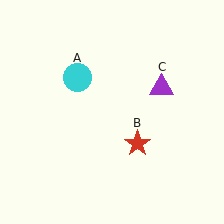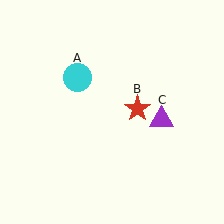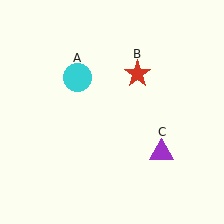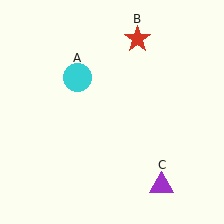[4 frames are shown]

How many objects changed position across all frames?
2 objects changed position: red star (object B), purple triangle (object C).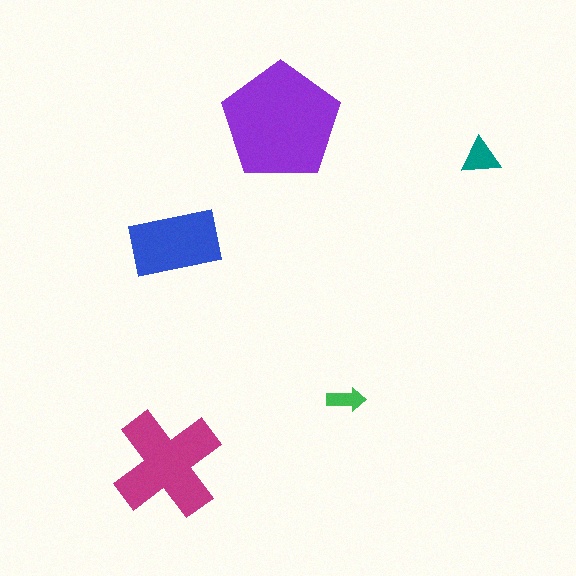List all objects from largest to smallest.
The purple pentagon, the magenta cross, the blue rectangle, the teal triangle, the green arrow.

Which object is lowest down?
The magenta cross is bottommost.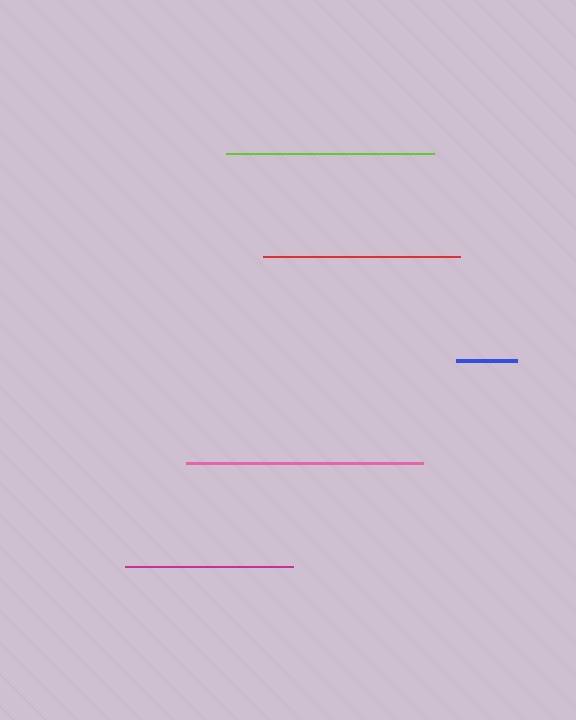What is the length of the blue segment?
The blue segment is approximately 61 pixels long.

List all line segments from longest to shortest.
From longest to shortest: pink, lime, red, magenta, blue.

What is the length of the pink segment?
The pink segment is approximately 236 pixels long.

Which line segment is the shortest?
The blue line is the shortest at approximately 61 pixels.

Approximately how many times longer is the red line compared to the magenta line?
The red line is approximately 1.2 times the length of the magenta line.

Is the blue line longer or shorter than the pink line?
The pink line is longer than the blue line.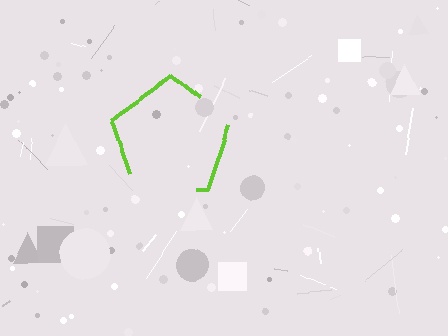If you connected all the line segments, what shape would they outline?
They would outline a pentagon.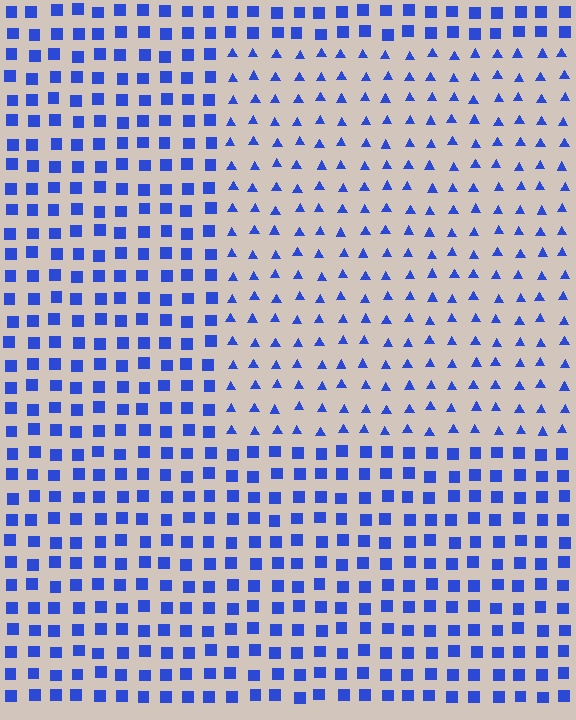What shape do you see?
I see a rectangle.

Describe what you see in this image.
The image is filled with small blue elements arranged in a uniform grid. A rectangle-shaped region contains triangles, while the surrounding area contains squares. The boundary is defined purely by the change in element shape.